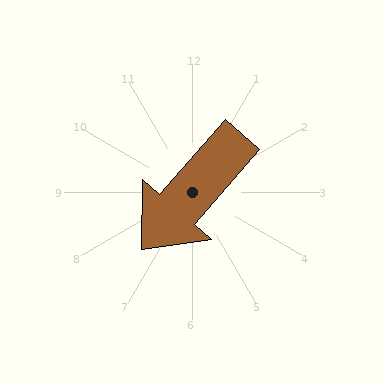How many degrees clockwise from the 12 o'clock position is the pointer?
Approximately 221 degrees.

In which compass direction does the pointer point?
Southwest.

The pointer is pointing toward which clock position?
Roughly 7 o'clock.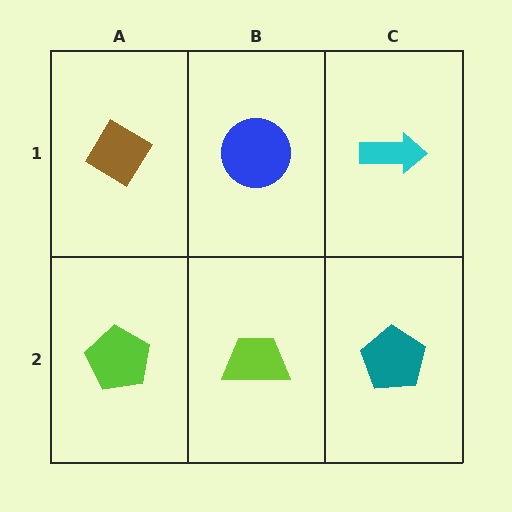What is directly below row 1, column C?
A teal pentagon.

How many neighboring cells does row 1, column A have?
2.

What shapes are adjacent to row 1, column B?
A lime trapezoid (row 2, column B), a brown diamond (row 1, column A), a cyan arrow (row 1, column C).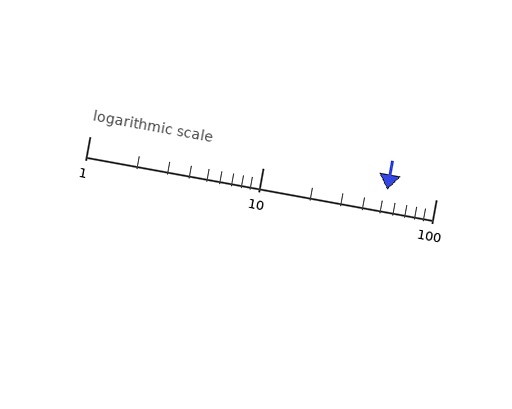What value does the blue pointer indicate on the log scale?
The pointer indicates approximately 52.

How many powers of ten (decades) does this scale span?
The scale spans 2 decades, from 1 to 100.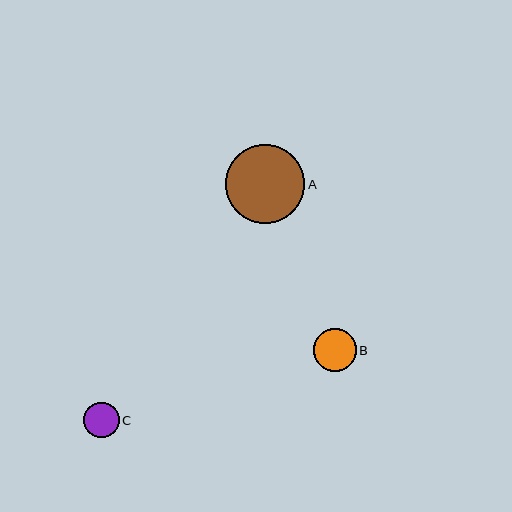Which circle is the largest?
Circle A is the largest with a size of approximately 79 pixels.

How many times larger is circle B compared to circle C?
Circle B is approximately 1.2 times the size of circle C.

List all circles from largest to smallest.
From largest to smallest: A, B, C.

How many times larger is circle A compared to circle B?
Circle A is approximately 1.8 times the size of circle B.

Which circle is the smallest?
Circle C is the smallest with a size of approximately 35 pixels.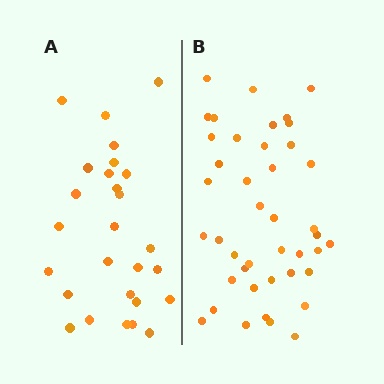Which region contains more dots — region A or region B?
Region B (the right region) has more dots.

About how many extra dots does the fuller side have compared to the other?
Region B has approximately 15 more dots than region A.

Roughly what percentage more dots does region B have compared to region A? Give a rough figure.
About 55% more.